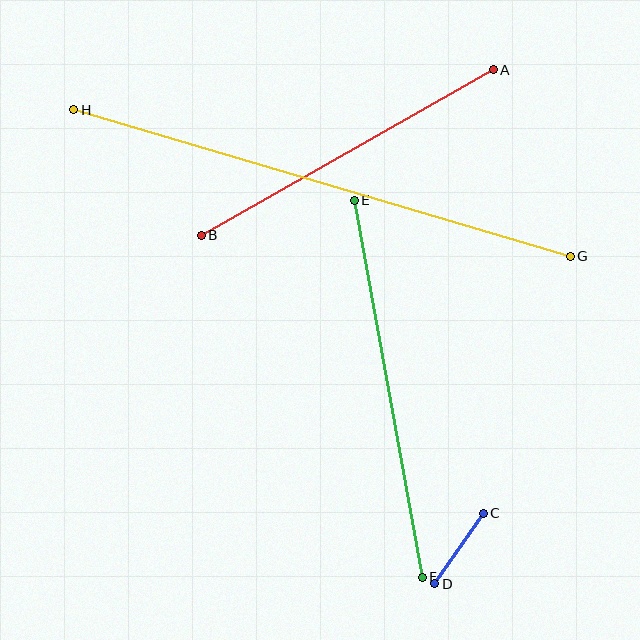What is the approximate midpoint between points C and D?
The midpoint is at approximately (459, 549) pixels.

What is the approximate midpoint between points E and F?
The midpoint is at approximately (388, 389) pixels.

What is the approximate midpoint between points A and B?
The midpoint is at approximately (347, 152) pixels.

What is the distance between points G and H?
The distance is approximately 518 pixels.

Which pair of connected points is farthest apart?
Points G and H are farthest apart.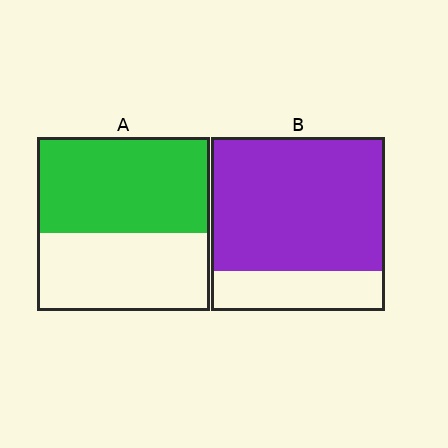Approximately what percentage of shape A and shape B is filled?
A is approximately 55% and B is approximately 75%.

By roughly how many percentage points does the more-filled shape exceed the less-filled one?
By roughly 20 percentage points (B over A).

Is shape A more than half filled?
Yes.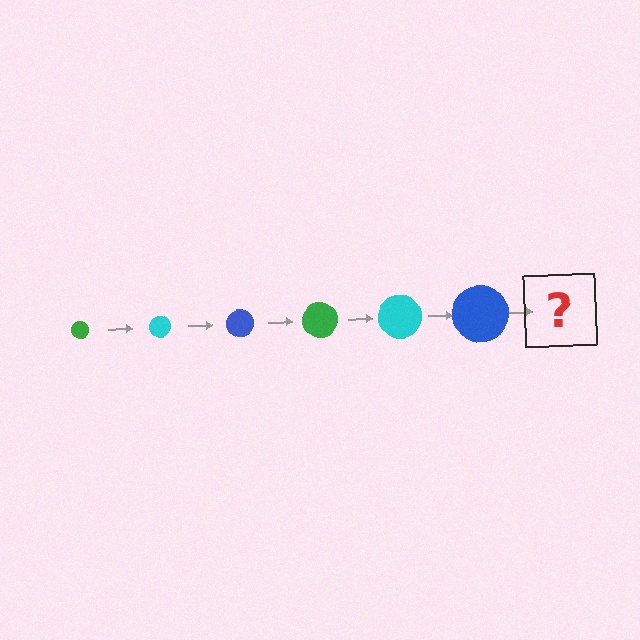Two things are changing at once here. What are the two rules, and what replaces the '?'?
The two rules are that the circle grows larger each step and the color cycles through green, cyan, and blue. The '?' should be a green circle, larger than the previous one.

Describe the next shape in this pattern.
It should be a green circle, larger than the previous one.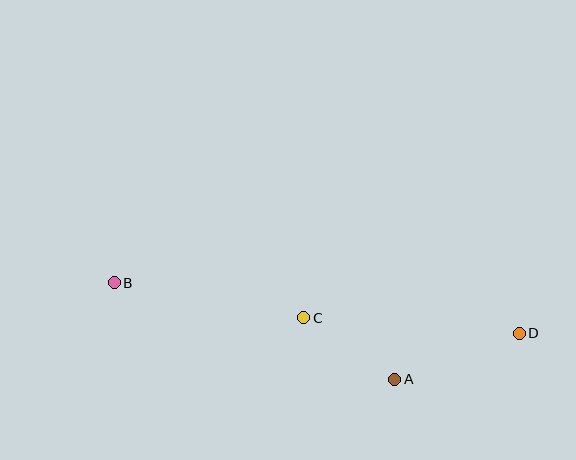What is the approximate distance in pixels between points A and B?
The distance between A and B is approximately 297 pixels.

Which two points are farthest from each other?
Points B and D are farthest from each other.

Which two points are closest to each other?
Points A and C are closest to each other.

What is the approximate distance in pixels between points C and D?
The distance between C and D is approximately 216 pixels.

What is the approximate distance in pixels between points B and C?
The distance between B and C is approximately 193 pixels.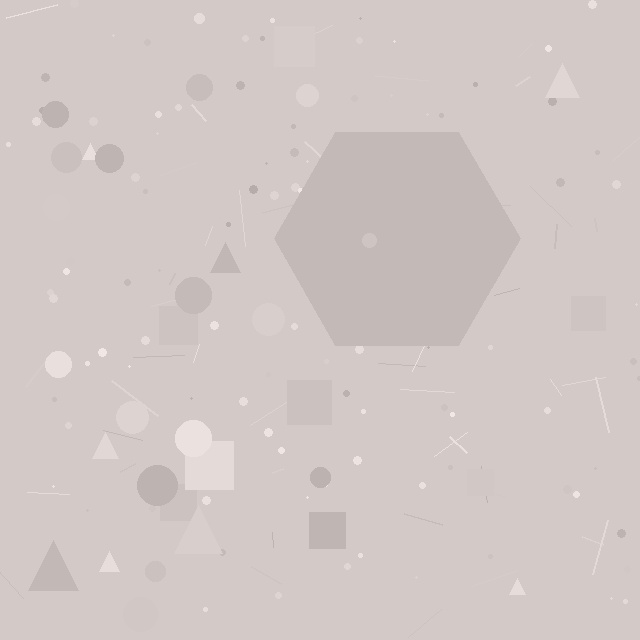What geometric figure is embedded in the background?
A hexagon is embedded in the background.